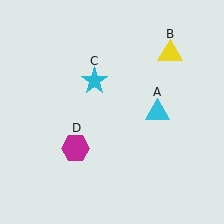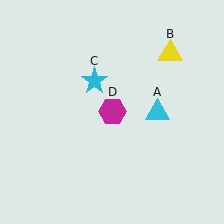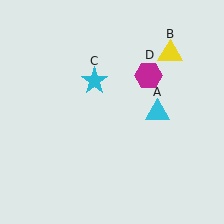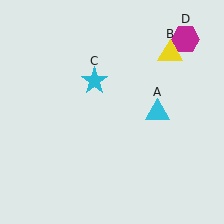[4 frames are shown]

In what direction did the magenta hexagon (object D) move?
The magenta hexagon (object D) moved up and to the right.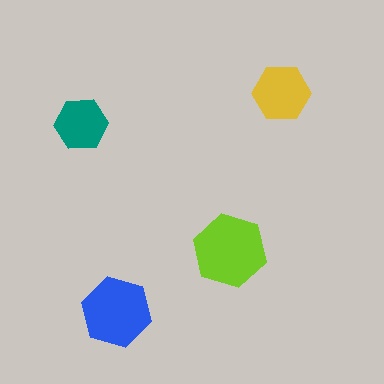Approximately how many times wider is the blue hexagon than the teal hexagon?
About 1.5 times wider.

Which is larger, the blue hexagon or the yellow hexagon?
The blue one.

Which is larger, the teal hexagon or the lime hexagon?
The lime one.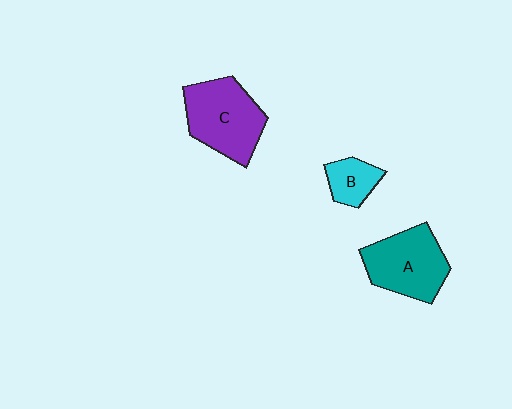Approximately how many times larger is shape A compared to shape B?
Approximately 2.3 times.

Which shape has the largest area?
Shape C (purple).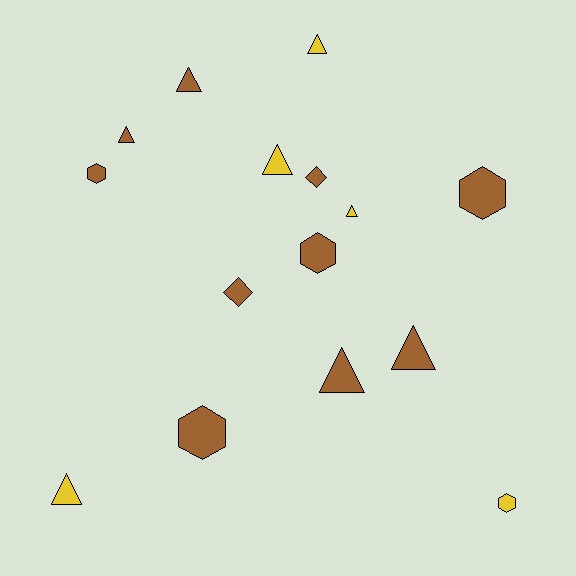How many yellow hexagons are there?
There is 1 yellow hexagon.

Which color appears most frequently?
Brown, with 10 objects.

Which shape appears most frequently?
Triangle, with 8 objects.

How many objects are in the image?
There are 15 objects.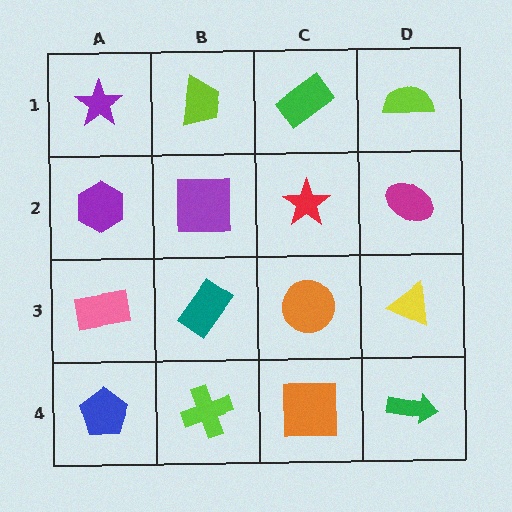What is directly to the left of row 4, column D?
An orange square.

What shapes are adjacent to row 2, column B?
A lime trapezoid (row 1, column B), a teal rectangle (row 3, column B), a purple hexagon (row 2, column A), a red star (row 2, column C).